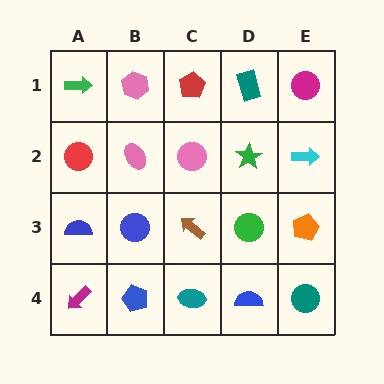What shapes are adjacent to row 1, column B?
A pink ellipse (row 2, column B), a green arrow (row 1, column A), a red pentagon (row 1, column C).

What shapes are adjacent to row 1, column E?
A cyan arrow (row 2, column E), a teal rectangle (row 1, column D).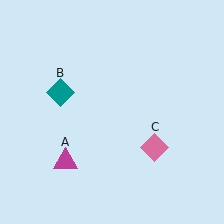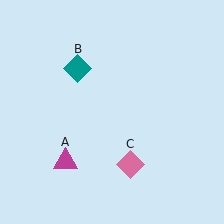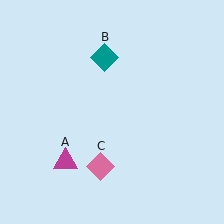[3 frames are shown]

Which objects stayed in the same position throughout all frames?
Magenta triangle (object A) remained stationary.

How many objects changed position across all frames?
2 objects changed position: teal diamond (object B), pink diamond (object C).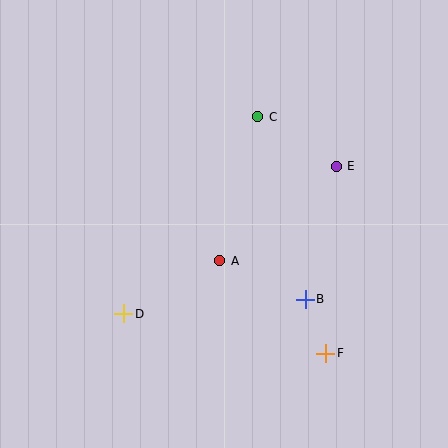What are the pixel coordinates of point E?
Point E is at (336, 166).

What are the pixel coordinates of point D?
Point D is at (124, 314).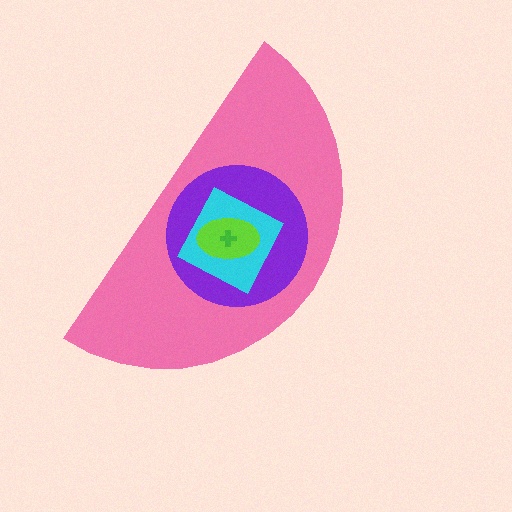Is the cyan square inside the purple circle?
Yes.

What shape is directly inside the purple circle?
The cyan square.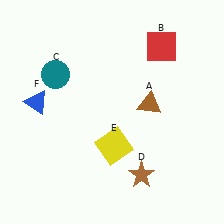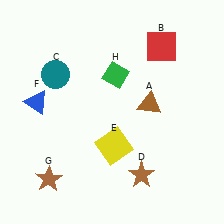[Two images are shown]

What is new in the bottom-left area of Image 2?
A brown star (G) was added in the bottom-left area of Image 2.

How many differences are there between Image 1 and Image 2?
There are 2 differences between the two images.